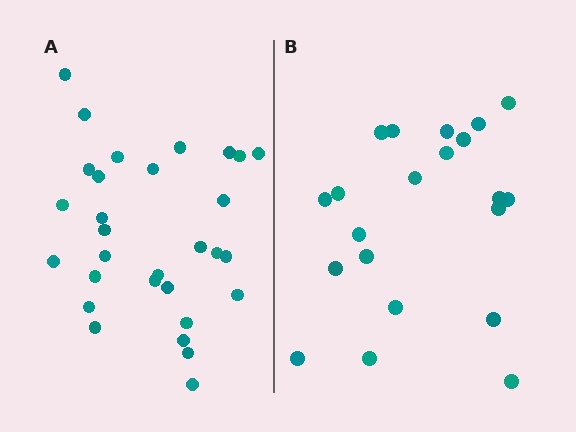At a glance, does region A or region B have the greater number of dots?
Region A (the left region) has more dots.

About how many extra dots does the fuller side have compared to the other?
Region A has roughly 8 or so more dots than region B.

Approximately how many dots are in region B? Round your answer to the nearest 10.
About 20 dots. (The exact count is 21, which rounds to 20.)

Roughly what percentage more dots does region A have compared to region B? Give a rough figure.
About 45% more.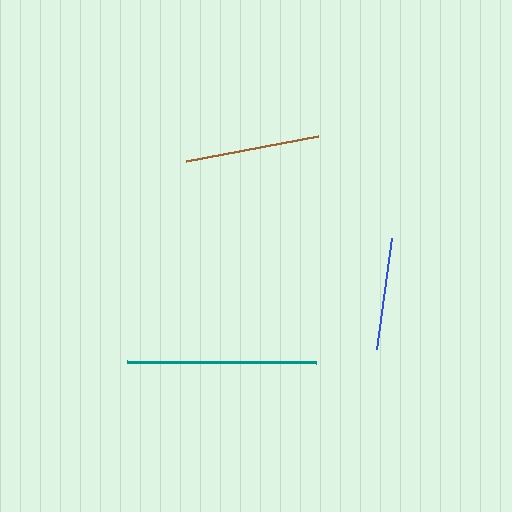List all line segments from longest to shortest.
From longest to shortest: teal, brown, blue.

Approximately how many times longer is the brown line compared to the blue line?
The brown line is approximately 1.2 times the length of the blue line.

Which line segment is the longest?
The teal line is the longest at approximately 189 pixels.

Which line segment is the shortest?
The blue line is the shortest at approximately 112 pixels.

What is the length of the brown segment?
The brown segment is approximately 134 pixels long.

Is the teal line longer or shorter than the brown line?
The teal line is longer than the brown line.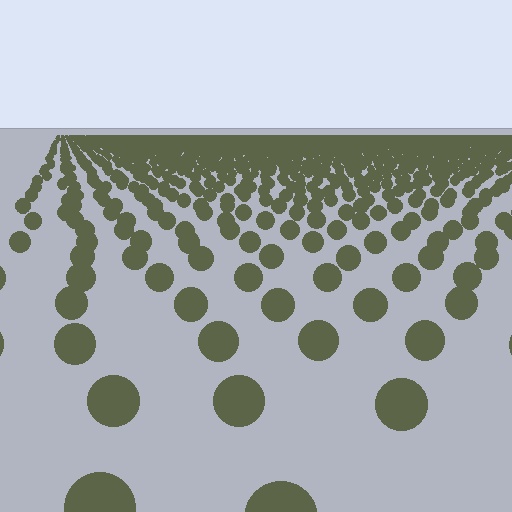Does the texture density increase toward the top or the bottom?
Density increases toward the top.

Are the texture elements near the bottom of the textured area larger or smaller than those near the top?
Larger. Near the bottom, elements are closer to the viewer and appear at a bigger on-screen size.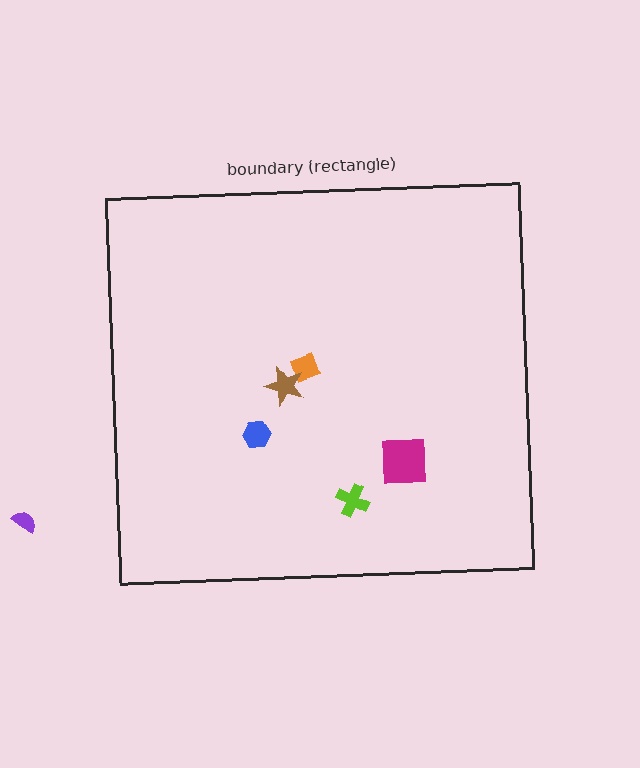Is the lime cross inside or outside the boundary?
Inside.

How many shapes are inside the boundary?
5 inside, 1 outside.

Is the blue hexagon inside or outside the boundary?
Inside.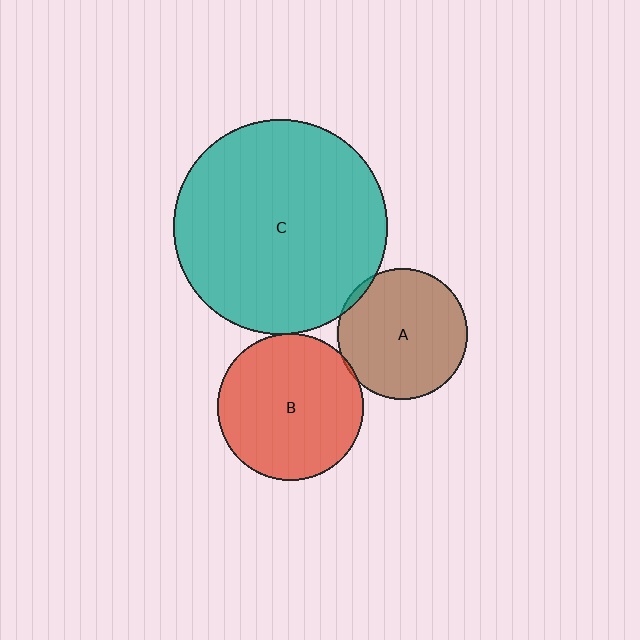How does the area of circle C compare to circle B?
Approximately 2.1 times.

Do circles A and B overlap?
Yes.